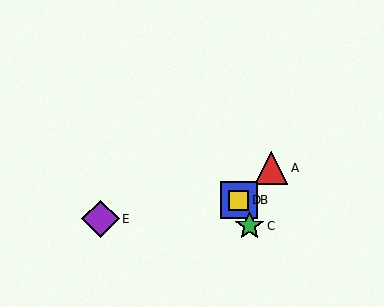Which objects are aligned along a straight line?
Objects B, C, D are aligned along a straight line.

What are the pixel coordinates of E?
Object E is at (101, 219).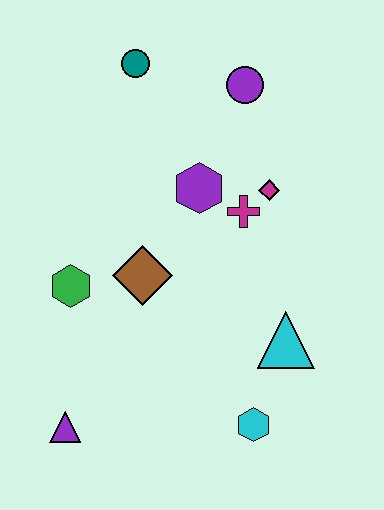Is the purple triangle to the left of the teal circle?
Yes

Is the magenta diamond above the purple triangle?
Yes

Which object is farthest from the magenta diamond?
The purple triangle is farthest from the magenta diamond.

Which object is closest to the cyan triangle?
The cyan hexagon is closest to the cyan triangle.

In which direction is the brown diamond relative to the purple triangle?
The brown diamond is above the purple triangle.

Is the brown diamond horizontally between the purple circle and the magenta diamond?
No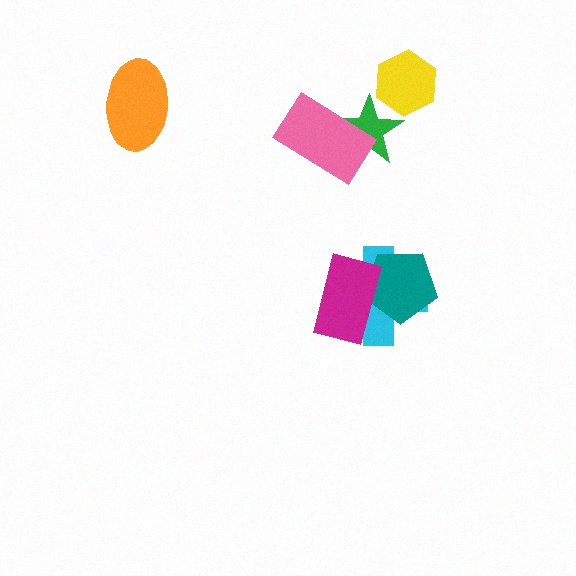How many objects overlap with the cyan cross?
2 objects overlap with the cyan cross.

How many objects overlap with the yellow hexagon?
1 object overlaps with the yellow hexagon.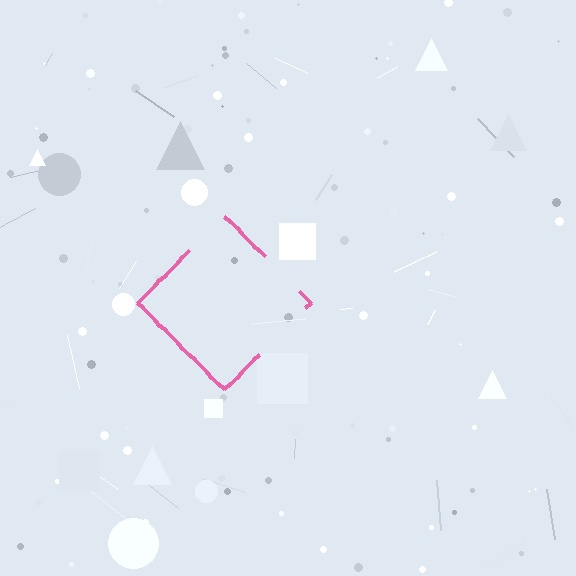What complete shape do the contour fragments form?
The contour fragments form a diamond.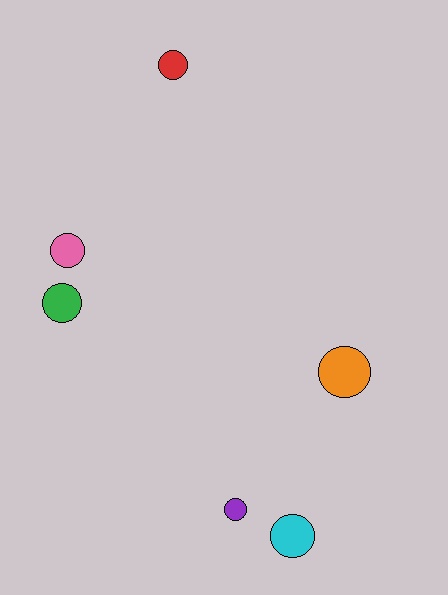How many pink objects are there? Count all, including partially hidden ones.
There is 1 pink object.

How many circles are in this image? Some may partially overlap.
There are 6 circles.